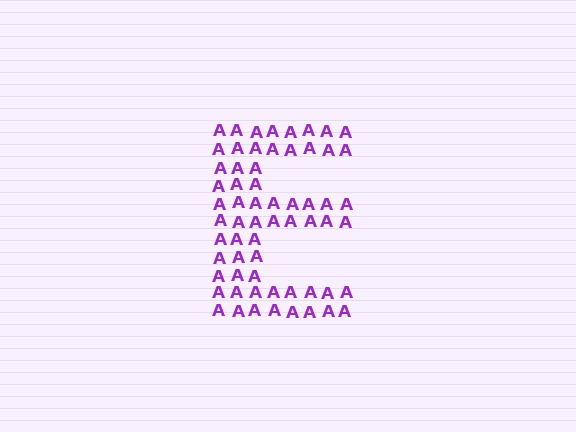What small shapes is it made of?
It is made of small letter A's.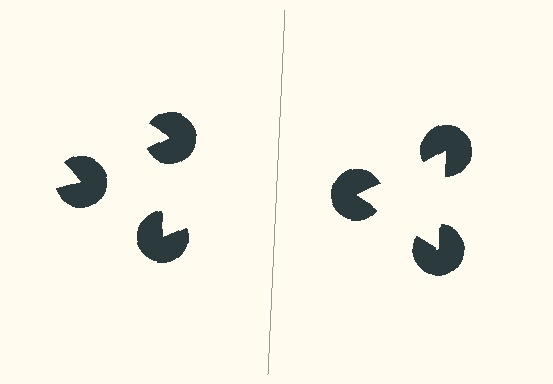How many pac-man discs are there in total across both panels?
6 — 3 on each side.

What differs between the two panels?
The pac-man discs are positioned identically on both sides; only the wedge orientations differ. On the right they align to a triangle; on the left they are misaligned.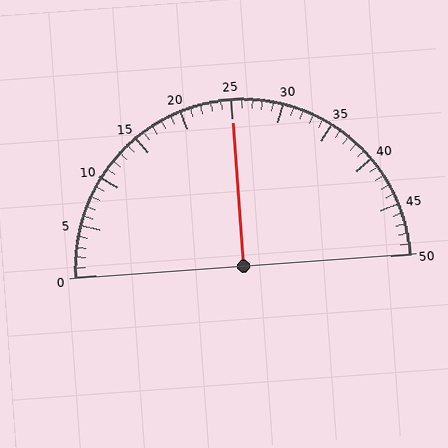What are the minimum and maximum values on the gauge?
The gauge ranges from 0 to 50.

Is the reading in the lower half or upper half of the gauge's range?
The reading is in the upper half of the range (0 to 50).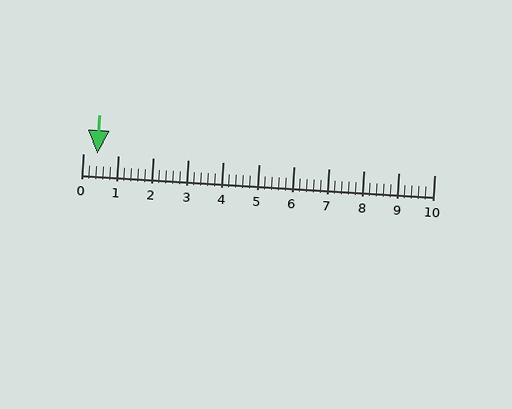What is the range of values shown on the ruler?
The ruler shows values from 0 to 10.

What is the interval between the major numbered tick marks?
The major tick marks are spaced 1 units apart.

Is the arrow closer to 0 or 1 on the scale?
The arrow is closer to 0.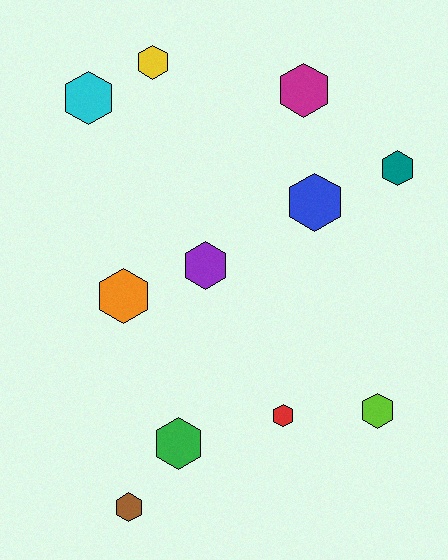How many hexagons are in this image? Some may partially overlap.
There are 11 hexagons.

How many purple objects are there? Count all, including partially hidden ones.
There is 1 purple object.